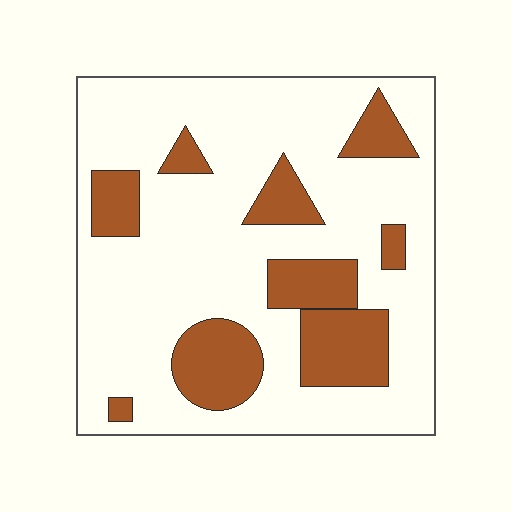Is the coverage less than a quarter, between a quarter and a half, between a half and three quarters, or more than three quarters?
Less than a quarter.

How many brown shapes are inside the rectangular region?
9.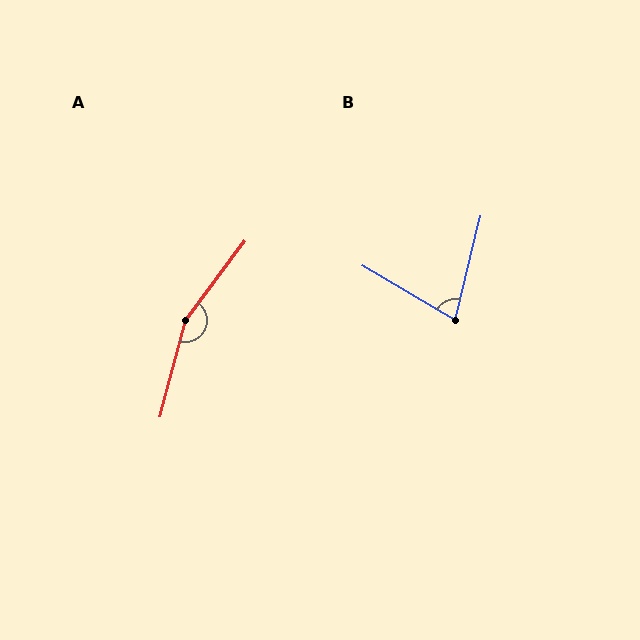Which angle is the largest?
A, at approximately 158 degrees.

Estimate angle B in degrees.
Approximately 73 degrees.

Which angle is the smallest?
B, at approximately 73 degrees.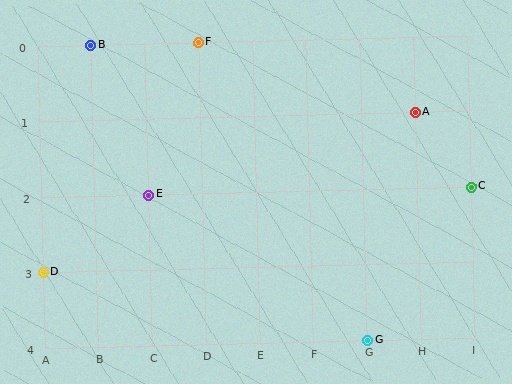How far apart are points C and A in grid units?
Points C and A are 1 column and 1 row apart (about 1.4 grid units diagonally).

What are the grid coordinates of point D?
Point D is at grid coordinates (A, 3).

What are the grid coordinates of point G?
Point G is at grid coordinates (G, 4).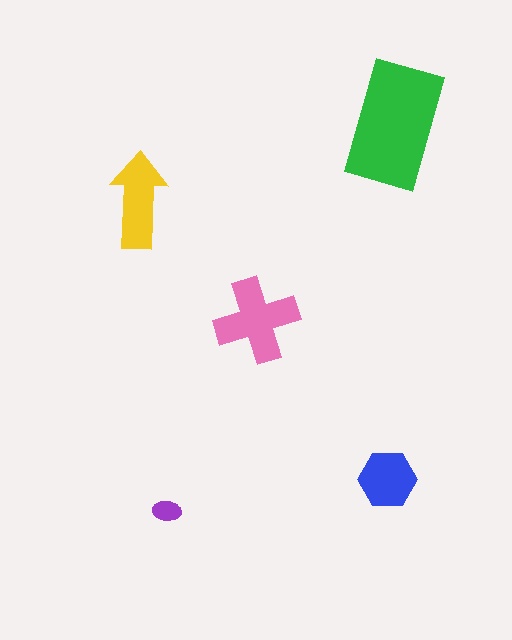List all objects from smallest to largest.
The purple ellipse, the blue hexagon, the yellow arrow, the pink cross, the green rectangle.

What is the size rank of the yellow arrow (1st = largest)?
3rd.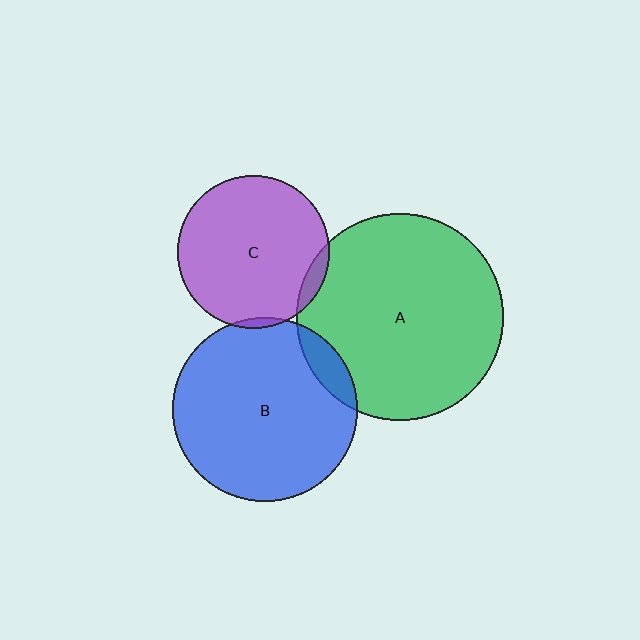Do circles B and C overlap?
Yes.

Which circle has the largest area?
Circle A (green).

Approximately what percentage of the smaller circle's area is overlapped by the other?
Approximately 5%.